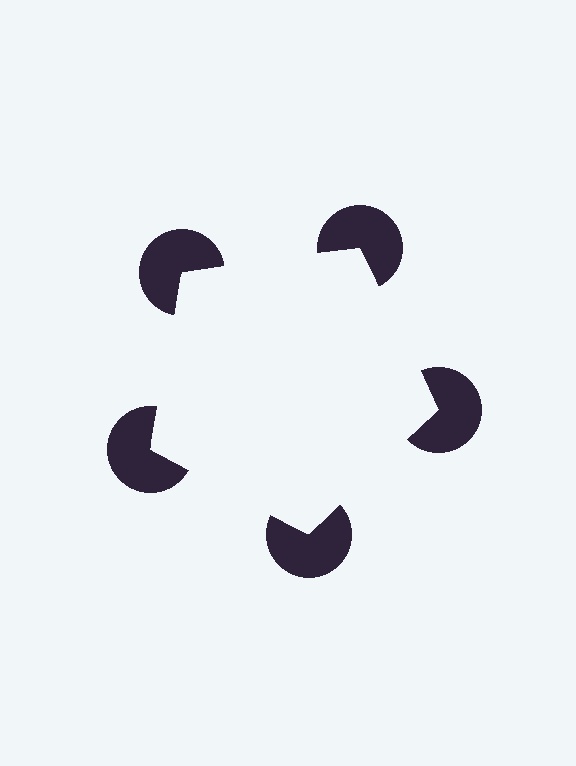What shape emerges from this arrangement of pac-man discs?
An illusory pentagon — its edges are inferred from the aligned wedge cuts in the pac-man discs, not physically drawn.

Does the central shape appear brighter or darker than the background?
It typically appears slightly brighter than the background, even though no actual brightness change is drawn.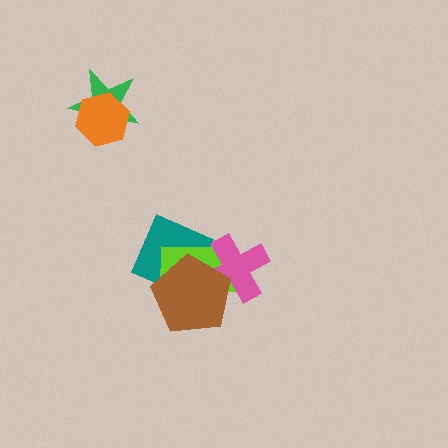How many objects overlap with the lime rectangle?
3 objects overlap with the lime rectangle.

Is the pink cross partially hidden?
Yes, it is partially covered by another shape.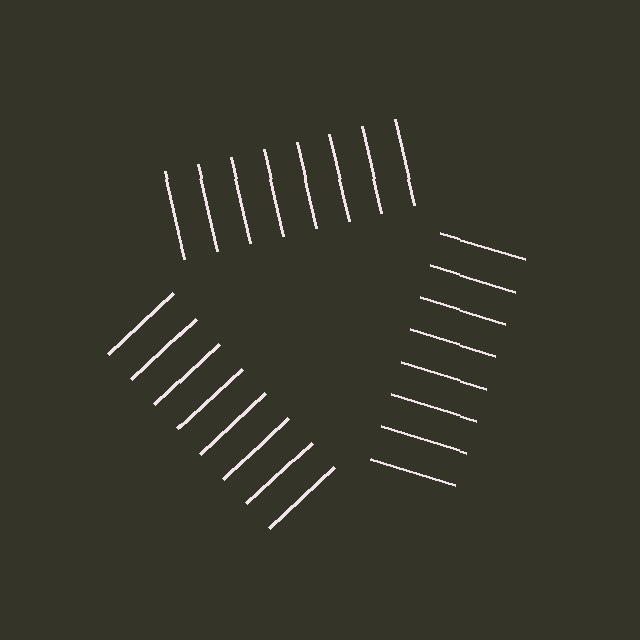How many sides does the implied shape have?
3 sides — the line-ends trace a triangle.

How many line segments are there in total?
24 — 8 along each of the 3 edges.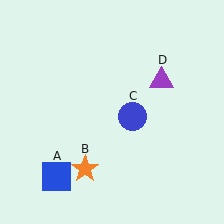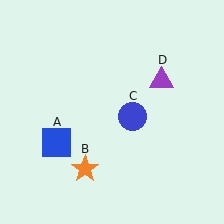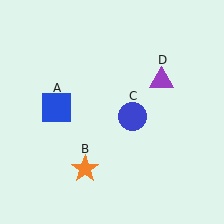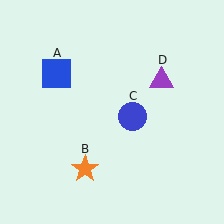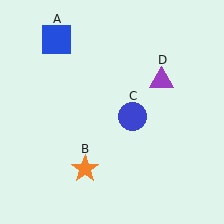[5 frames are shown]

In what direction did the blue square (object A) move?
The blue square (object A) moved up.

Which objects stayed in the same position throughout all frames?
Orange star (object B) and blue circle (object C) and purple triangle (object D) remained stationary.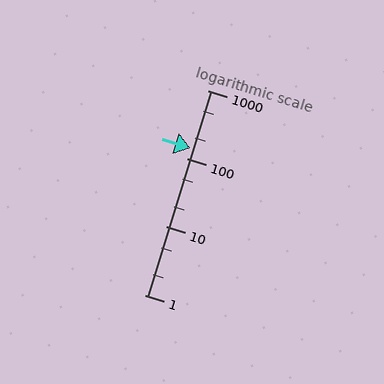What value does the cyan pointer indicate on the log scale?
The pointer indicates approximately 140.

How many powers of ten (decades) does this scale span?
The scale spans 3 decades, from 1 to 1000.